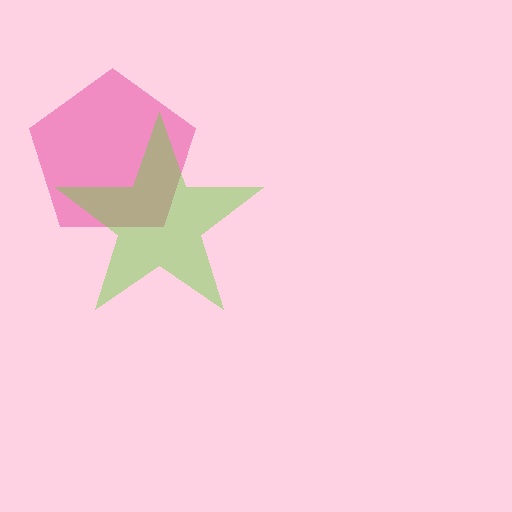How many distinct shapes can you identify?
There are 2 distinct shapes: a pink pentagon, a lime star.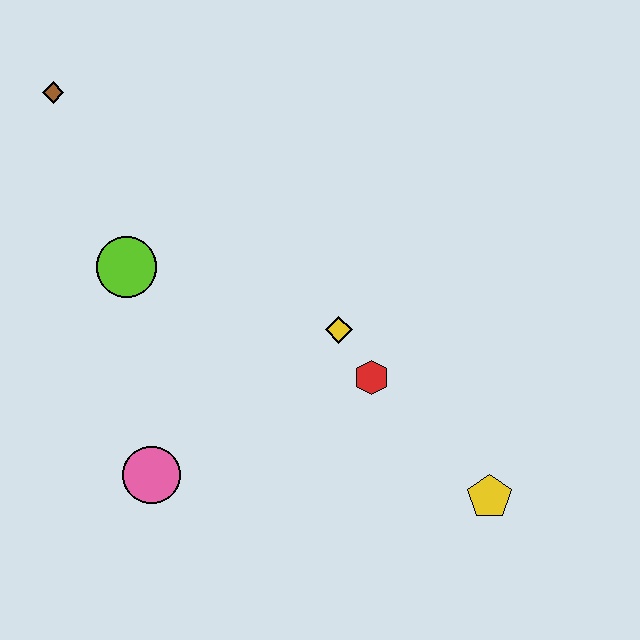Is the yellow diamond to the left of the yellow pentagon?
Yes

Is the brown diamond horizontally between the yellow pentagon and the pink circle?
No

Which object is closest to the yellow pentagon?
The red hexagon is closest to the yellow pentagon.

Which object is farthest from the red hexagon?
The brown diamond is farthest from the red hexagon.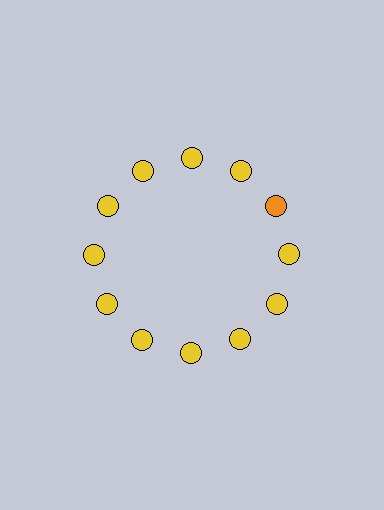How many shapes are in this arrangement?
There are 12 shapes arranged in a ring pattern.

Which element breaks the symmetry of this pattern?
The orange circle at roughly the 2 o'clock position breaks the symmetry. All other shapes are yellow circles.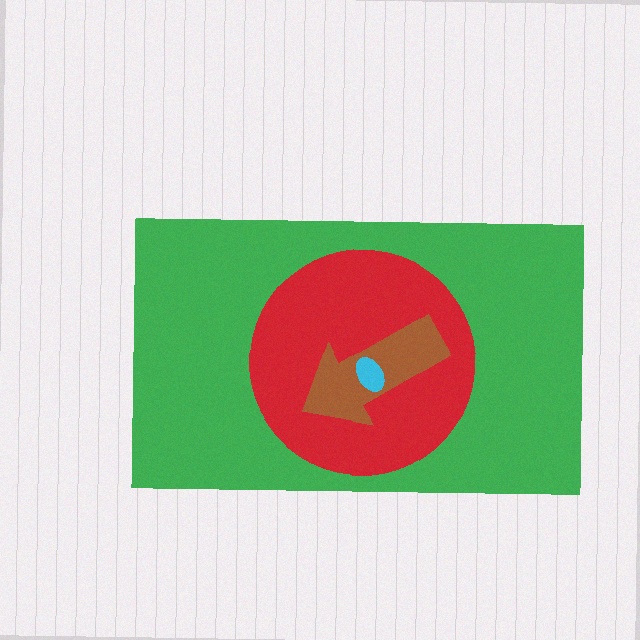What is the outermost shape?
The green rectangle.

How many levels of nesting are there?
4.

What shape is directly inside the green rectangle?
The red circle.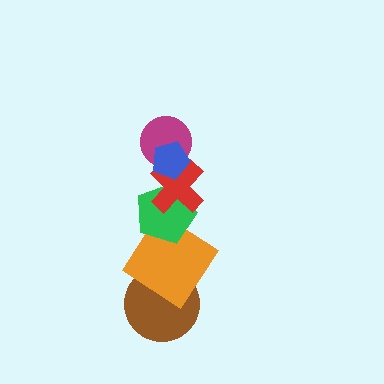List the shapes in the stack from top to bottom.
From top to bottom: the blue pentagon, the magenta circle, the red cross, the green pentagon, the orange diamond, the brown circle.